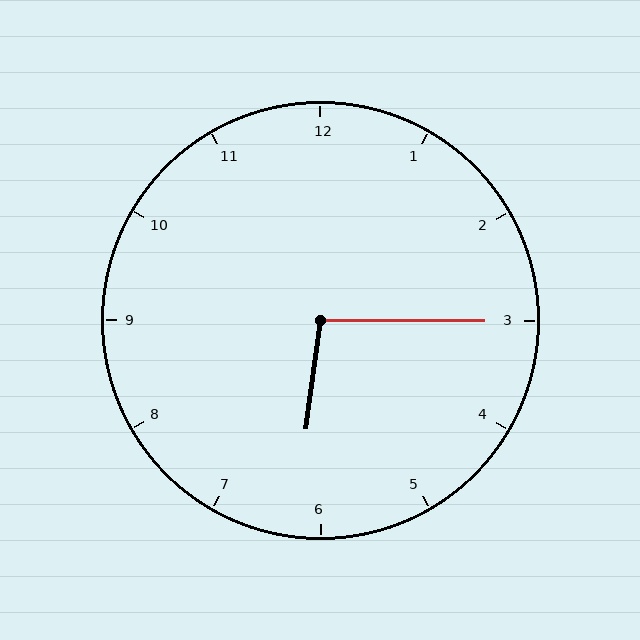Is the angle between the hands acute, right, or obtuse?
It is obtuse.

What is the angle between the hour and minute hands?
Approximately 98 degrees.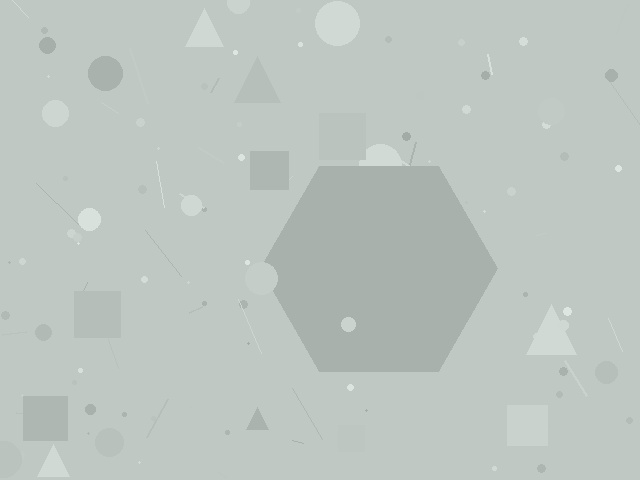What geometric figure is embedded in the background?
A hexagon is embedded in the background.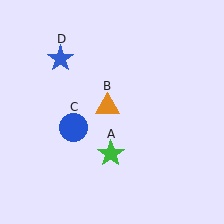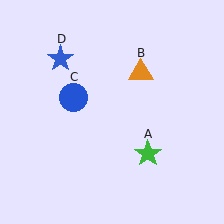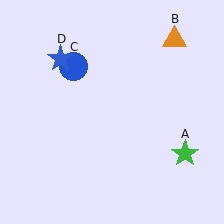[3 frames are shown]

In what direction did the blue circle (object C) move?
The blue circle (object C) moved up.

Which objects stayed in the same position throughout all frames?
Blue star (object D) remained stationary.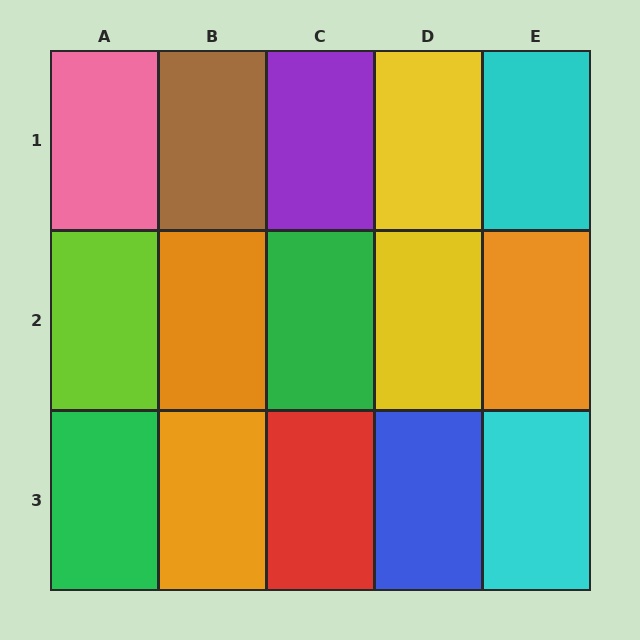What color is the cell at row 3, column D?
Blue.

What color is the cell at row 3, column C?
Red.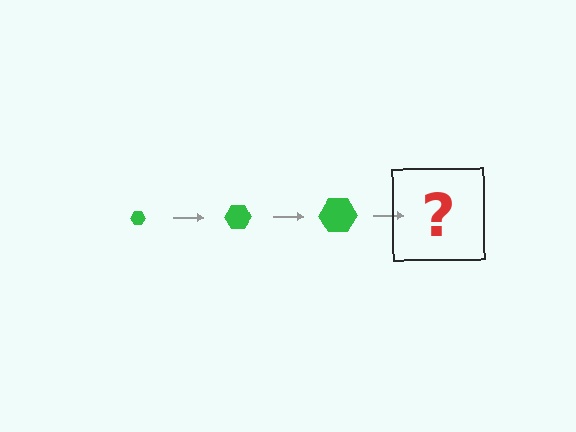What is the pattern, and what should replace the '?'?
The pattern is that the hexagon gets progressively larger each step. The '?' should be a green hexagon, larger than the previous one.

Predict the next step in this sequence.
The next step is a green hexagon, larger than the previous one.